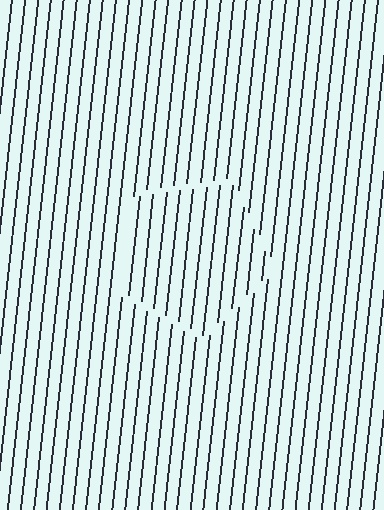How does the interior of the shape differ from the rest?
The interior of the shape contains the same grating, shifted by half a period — the contour is defined by the phase discontinuity where line-ends from the inner and outer gratings abut.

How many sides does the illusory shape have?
5 sides — the line-ends trace a pentagon.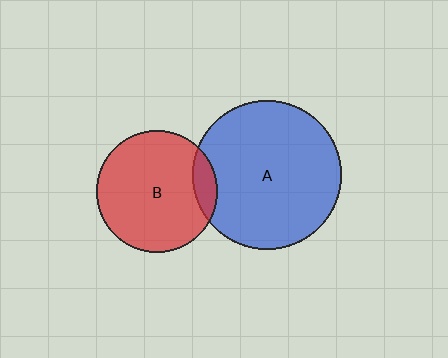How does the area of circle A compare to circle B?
Approximately 1.5 times.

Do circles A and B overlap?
Yes.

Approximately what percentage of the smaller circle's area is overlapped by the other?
Approximately 10%.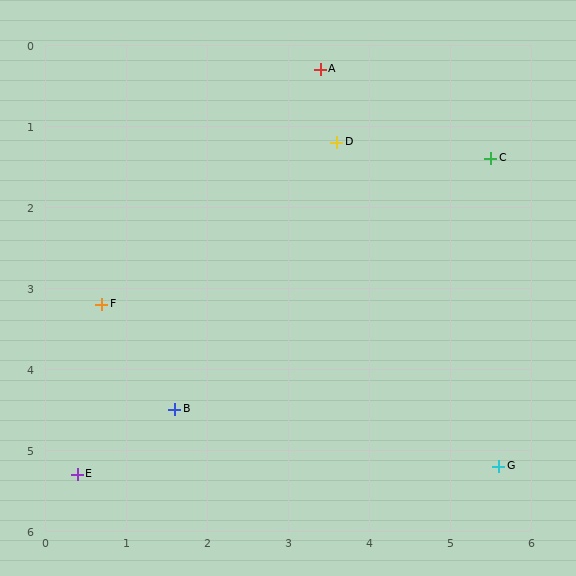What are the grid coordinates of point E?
Point E is at approximately (0.4, 5.3).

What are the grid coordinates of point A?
Point A is at approximately (3.4, 0.3).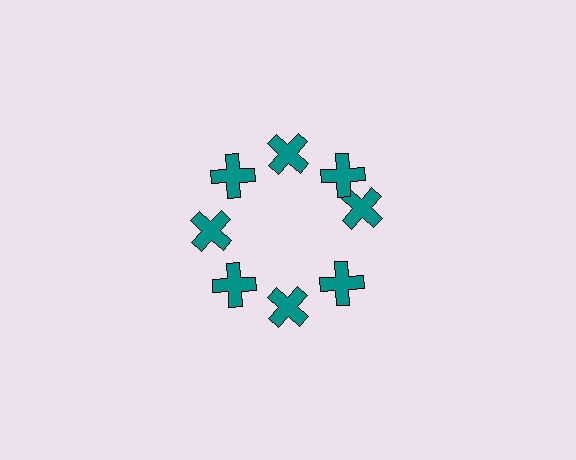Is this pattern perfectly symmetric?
No. The 8 teal crosses are arranged in a ring, but one element near the 3 o'clock position is rotated out of alignment along the ring, breaking the 8-fold rotational symmetry.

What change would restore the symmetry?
The symmetry would be restored by rotating it back into even spacing with its neighbors so that all 8 crosses sit at equal angles and equal distance from the center.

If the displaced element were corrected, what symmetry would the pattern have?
It would have 8-fold rotational symmetry — the pattern would map onto itself every 45 degrees.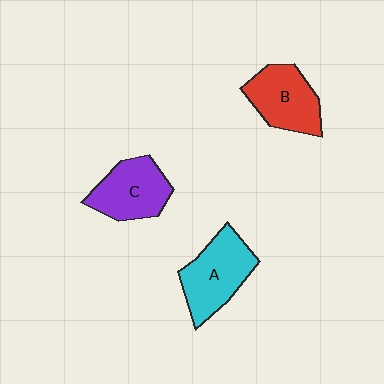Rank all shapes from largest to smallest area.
From largest to smallest: A (cyan), B (red), C (purple).